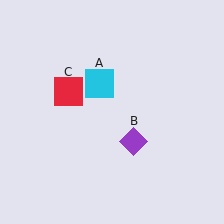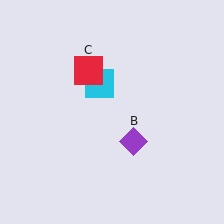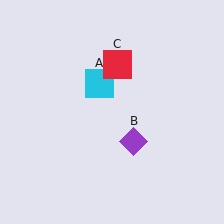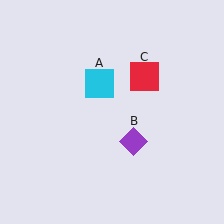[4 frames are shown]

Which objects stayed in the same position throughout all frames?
Cyan square (object A) and purple diamond (object B) remained stationary.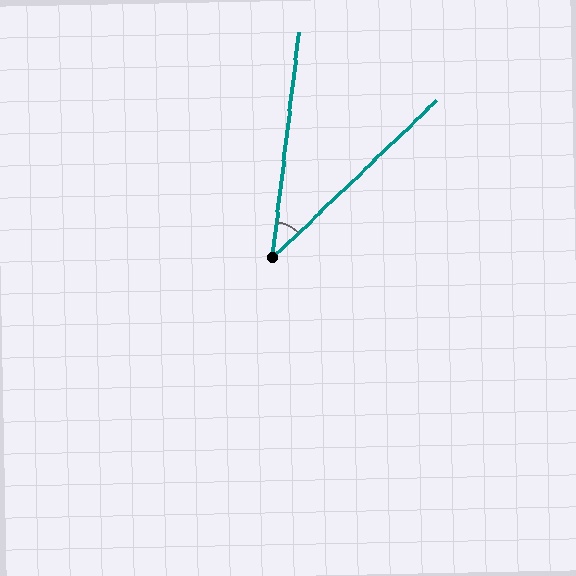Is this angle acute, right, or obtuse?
It is acute.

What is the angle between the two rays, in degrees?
Approximately 39 degrees.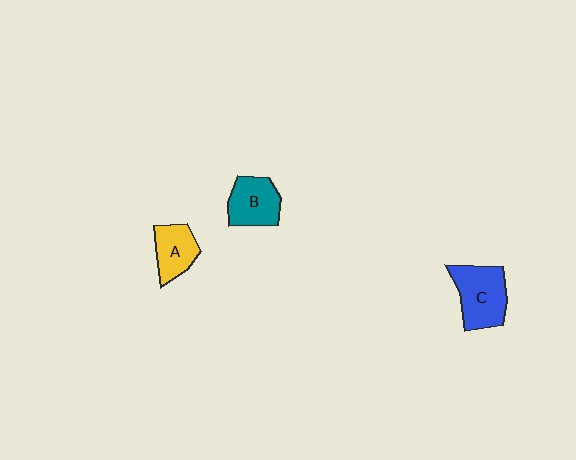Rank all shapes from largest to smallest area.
From largest to smallest: C (blue), B (teal), A (yellow).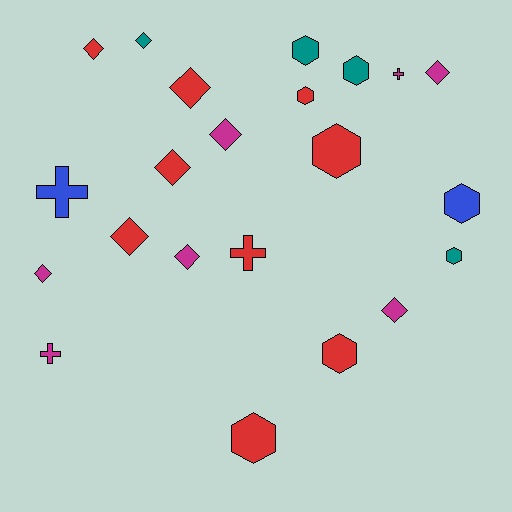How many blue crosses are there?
There is 1 blue cross.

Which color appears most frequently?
Red, with 9 objects.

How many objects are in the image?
There are 22 objects.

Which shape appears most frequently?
Diamond, with 10 objects.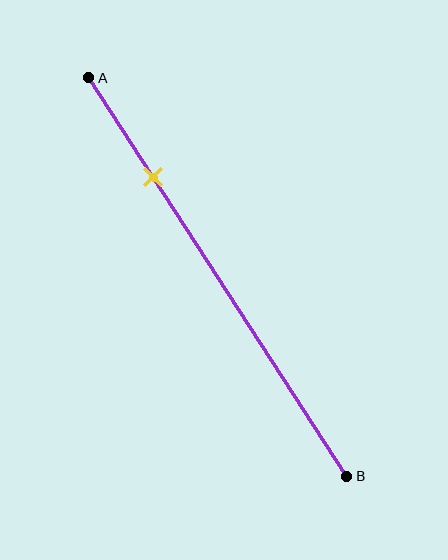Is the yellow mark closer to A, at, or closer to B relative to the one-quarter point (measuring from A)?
The yellow mark is approximately at the one-quarter point of segment AB.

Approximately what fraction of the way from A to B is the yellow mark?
The yellow mark is approximately 25% of the way from A to B.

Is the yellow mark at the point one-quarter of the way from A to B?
Yes, the mark is approximately at the one-quarter point.